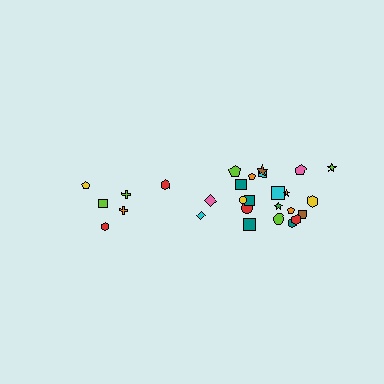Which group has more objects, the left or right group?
The right group.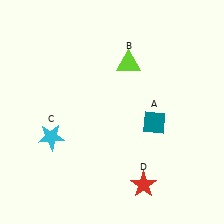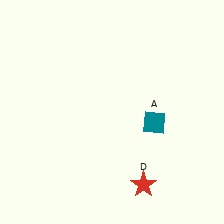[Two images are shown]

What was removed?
The lime triangle (B), the cyan star (C) were removed in Image 2.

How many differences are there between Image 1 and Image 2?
There are 2 differences between the two images.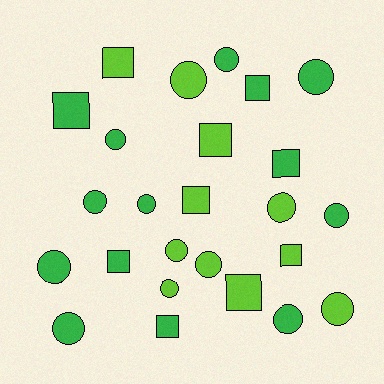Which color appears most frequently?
Green, with 14 objects.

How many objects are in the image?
There are 25 objects.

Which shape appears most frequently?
Circle, with 15 objects.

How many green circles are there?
There are 9 green circles.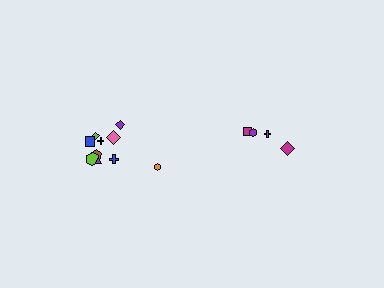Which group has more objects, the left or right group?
The left group.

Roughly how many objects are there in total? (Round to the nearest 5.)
Roughly 15 objects in total.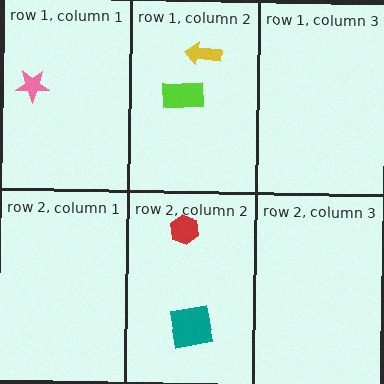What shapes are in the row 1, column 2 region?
The lime rectangle, the yellow arrow.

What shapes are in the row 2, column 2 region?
The teal square, the red hexagon.